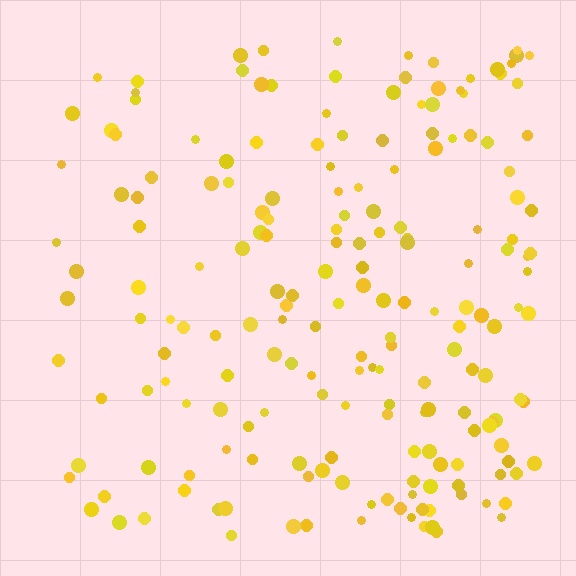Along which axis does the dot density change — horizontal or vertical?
Horizontal.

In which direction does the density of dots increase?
From left to right, with the right side densest.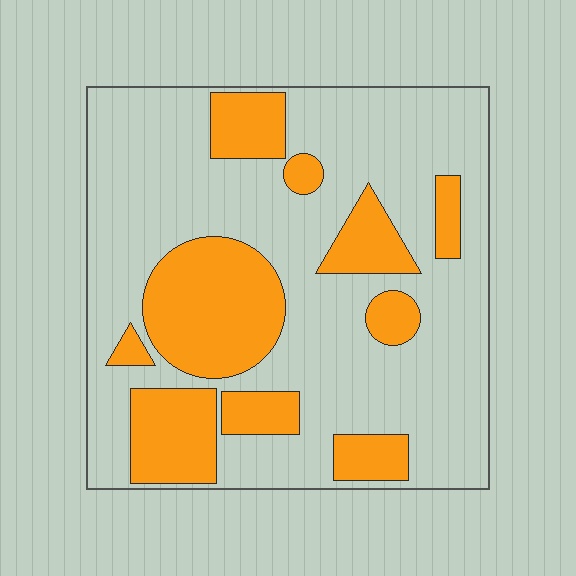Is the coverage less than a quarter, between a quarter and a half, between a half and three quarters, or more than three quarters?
Between a quarter and a half.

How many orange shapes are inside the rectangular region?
10.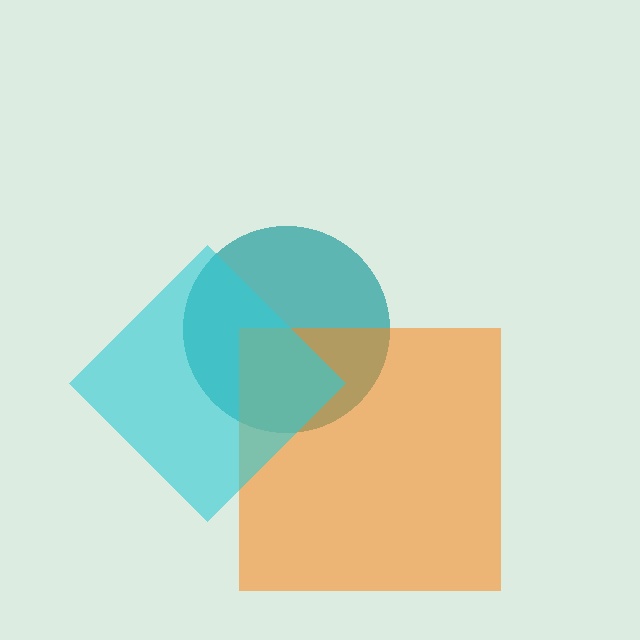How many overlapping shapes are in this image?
There are 3 overlapping shapes in the image.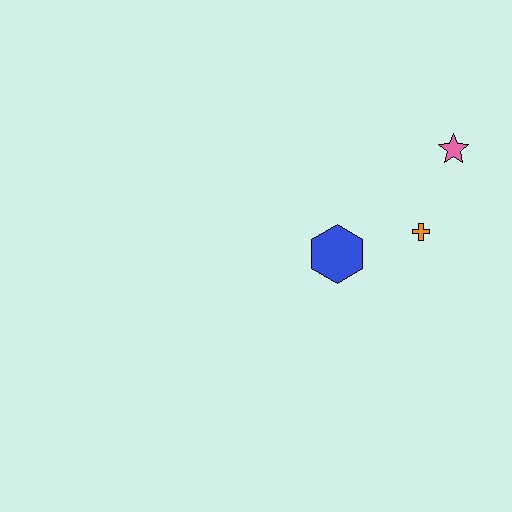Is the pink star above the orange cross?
Yes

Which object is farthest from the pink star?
The blue hexagon is farthest from the pink star.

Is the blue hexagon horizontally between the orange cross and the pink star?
No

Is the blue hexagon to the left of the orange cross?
Yes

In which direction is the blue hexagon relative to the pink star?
The blue hexagon is to the left of the pink star.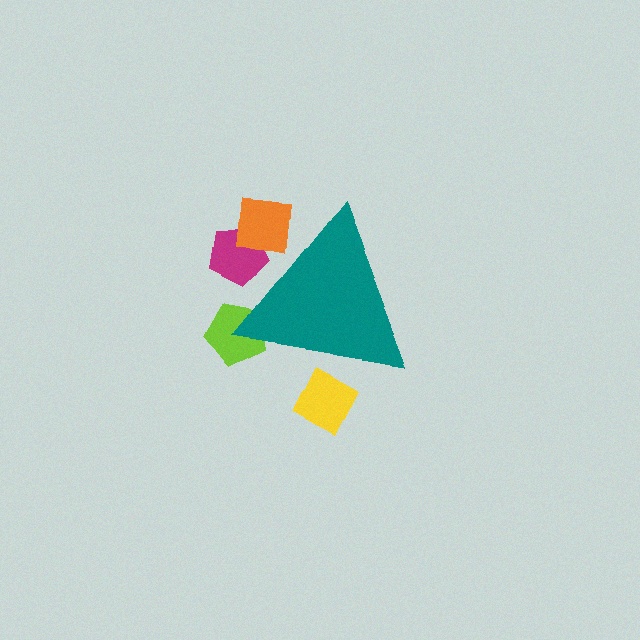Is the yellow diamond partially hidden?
Yes, the yellow diamond is partially hidden behind the teal triangle.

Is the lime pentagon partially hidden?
Yes, the lime pentagon is partially hidden behind the teal triangle.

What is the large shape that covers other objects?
A teal triangle.